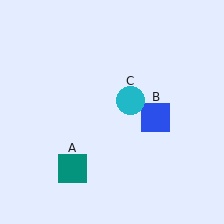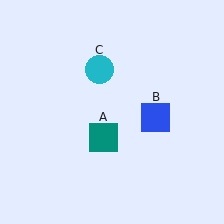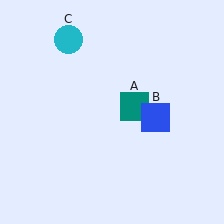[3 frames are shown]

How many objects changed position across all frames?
2 objects changed position: teal square (object A), cyan circle (object C).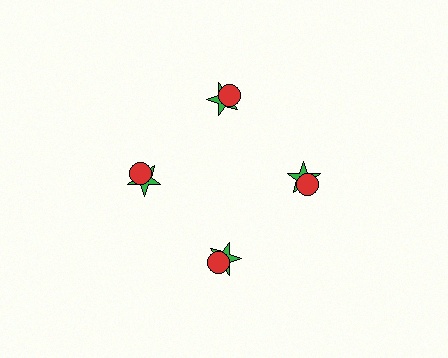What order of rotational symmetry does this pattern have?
This pattern has 4-fold rotational symmetry.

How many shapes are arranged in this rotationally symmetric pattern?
There are 8 shapes, arranged in 4 groups of 2.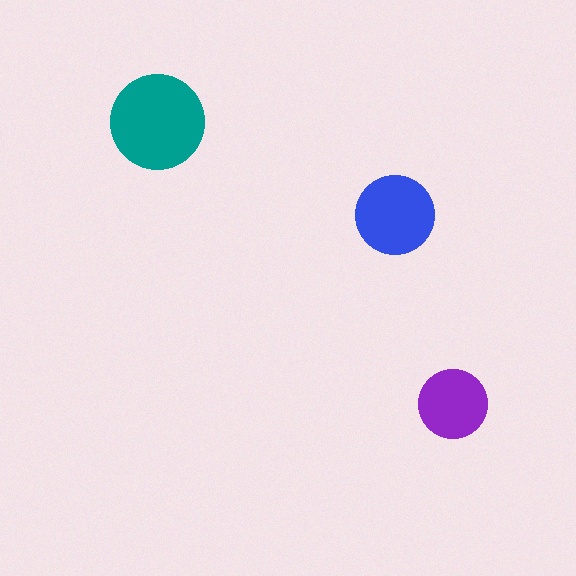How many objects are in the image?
There are 3 objects in the image.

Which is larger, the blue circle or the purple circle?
The blue one.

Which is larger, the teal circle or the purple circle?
The teal one.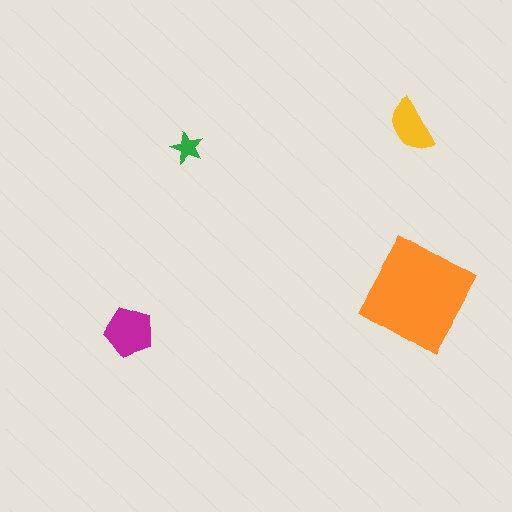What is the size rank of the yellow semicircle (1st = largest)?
3rd.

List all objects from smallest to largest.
The green star, the yellow semicircle, the magenta pentagon, the orange square.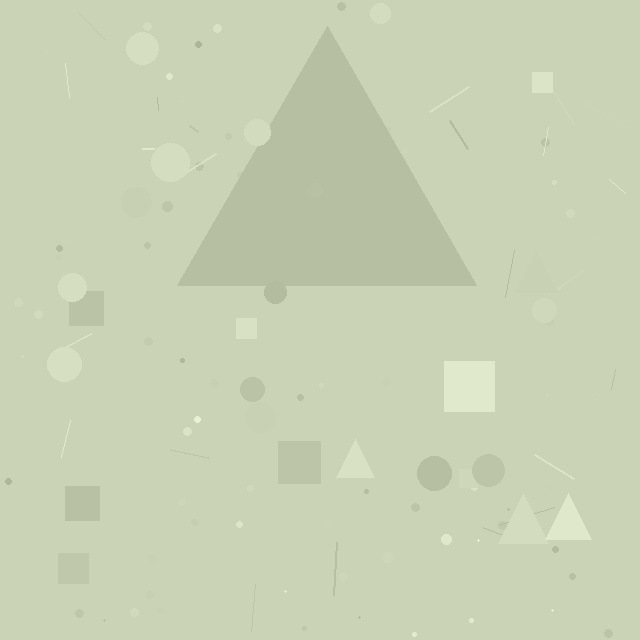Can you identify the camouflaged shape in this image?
The camouflaged shape is a triangle.